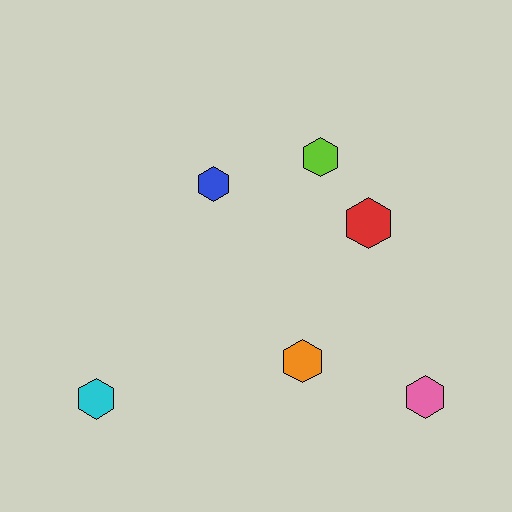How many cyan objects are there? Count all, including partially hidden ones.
There is 1 cyan object.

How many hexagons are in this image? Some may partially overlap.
There are 6 hexagons.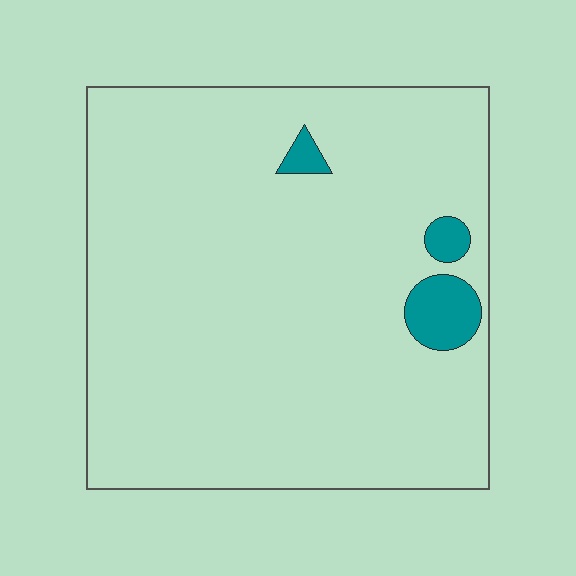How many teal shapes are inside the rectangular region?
3.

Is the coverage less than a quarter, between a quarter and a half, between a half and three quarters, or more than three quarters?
Less than a quarter.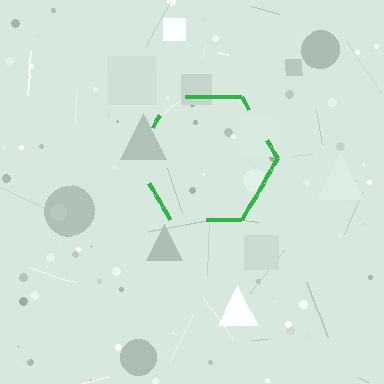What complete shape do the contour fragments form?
The contour fragments form a hexagon.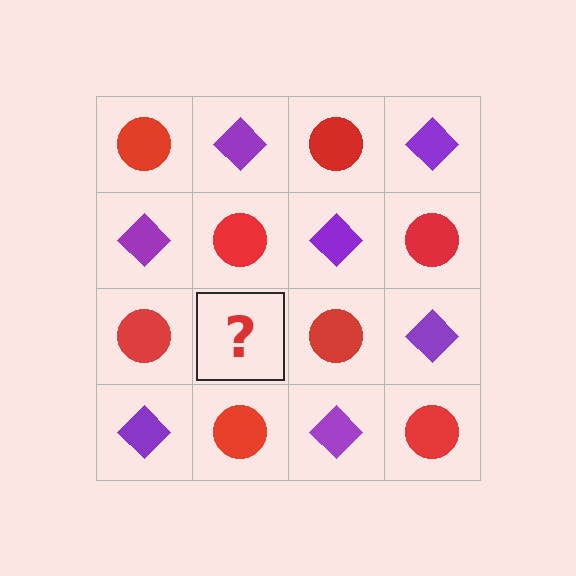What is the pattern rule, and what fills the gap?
The rule is that it alternates red circle and purple diamond in a checkerboard pattern. The gap should be filled with a purple diamond.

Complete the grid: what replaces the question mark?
The question mark should be replaced with a purple diamond.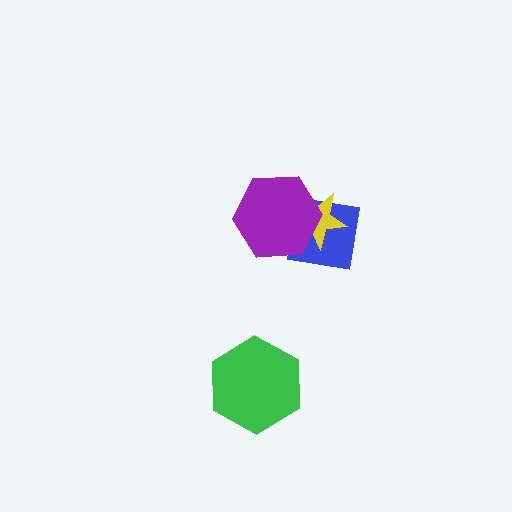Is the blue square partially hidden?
Yes, it is partially covered by another shape.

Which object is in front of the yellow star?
The purple hexagon is in front of the yellow star.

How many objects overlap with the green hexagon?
0 objects overlap with the green hexagon.